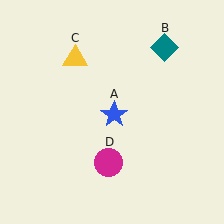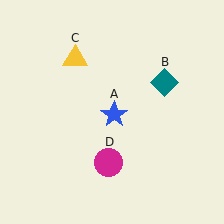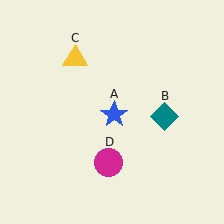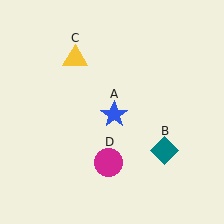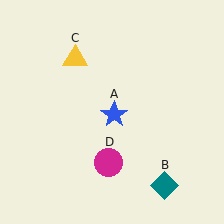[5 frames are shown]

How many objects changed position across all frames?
1 object changed position: teal diamond (object B).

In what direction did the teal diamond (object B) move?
The teal diamond (object B) moved down.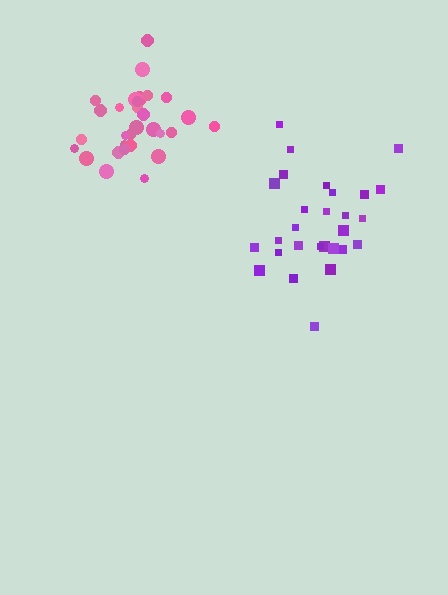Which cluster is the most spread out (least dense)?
Purple.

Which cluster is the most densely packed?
Pink.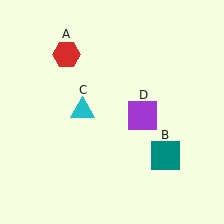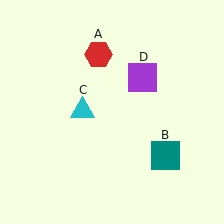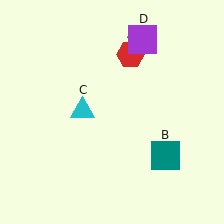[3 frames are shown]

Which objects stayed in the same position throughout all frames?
Teal square (object B) and cyan triangle (object C) remained stationary.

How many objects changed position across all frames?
2 objects changed position: red hexagon (object A), purple square (object D).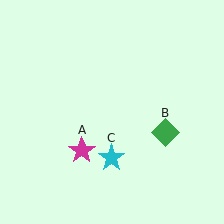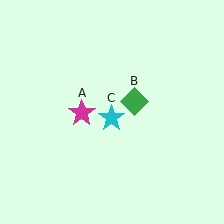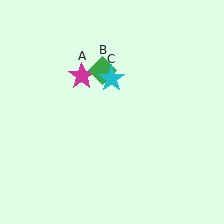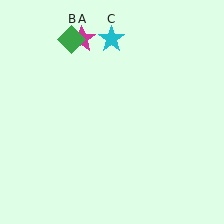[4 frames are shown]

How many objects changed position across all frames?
3 objects changed position: magenta star (object A), green diamond (object B), cyan star (object C).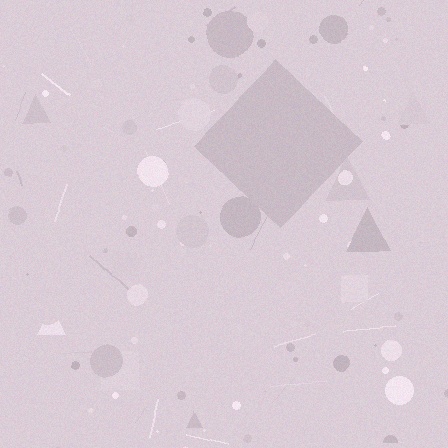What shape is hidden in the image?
A diamond is hidden in the image.